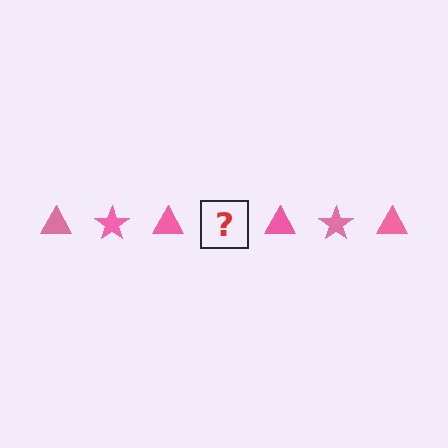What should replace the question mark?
The question mark should be replaced with a pink star.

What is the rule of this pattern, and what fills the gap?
The rule is that the pattern cycles through triangle, star shapes in pink. The gap should be filled with a pink star.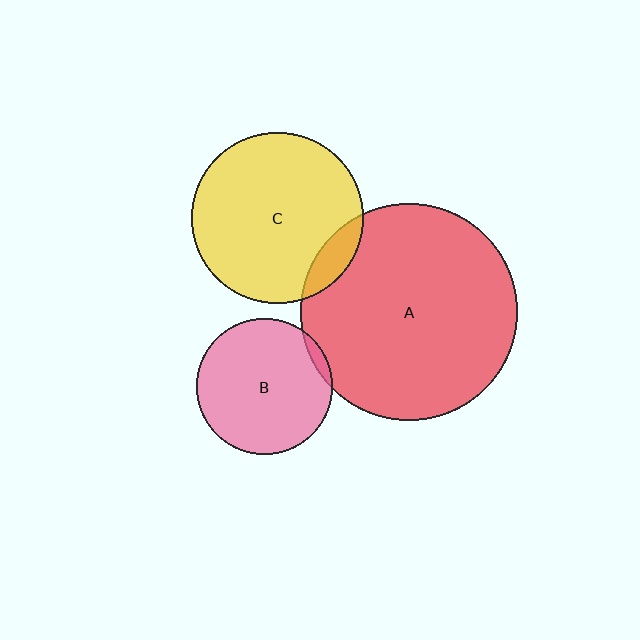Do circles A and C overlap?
Yes.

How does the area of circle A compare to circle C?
Approximately 1.6 times.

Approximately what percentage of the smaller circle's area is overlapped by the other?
Approximately 10%.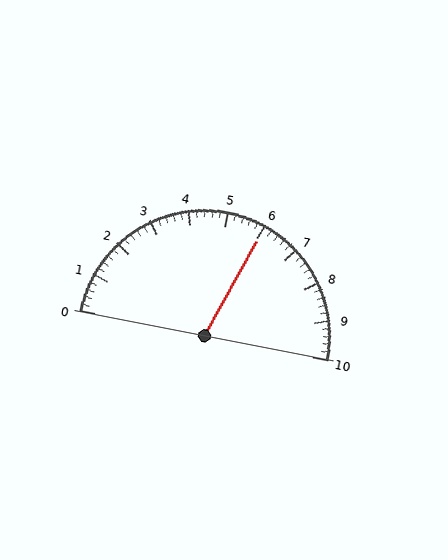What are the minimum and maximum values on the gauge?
The gauge ranges from 0 to 10.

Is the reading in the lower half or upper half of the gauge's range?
The reading is in the upper half of the range (0 to 10).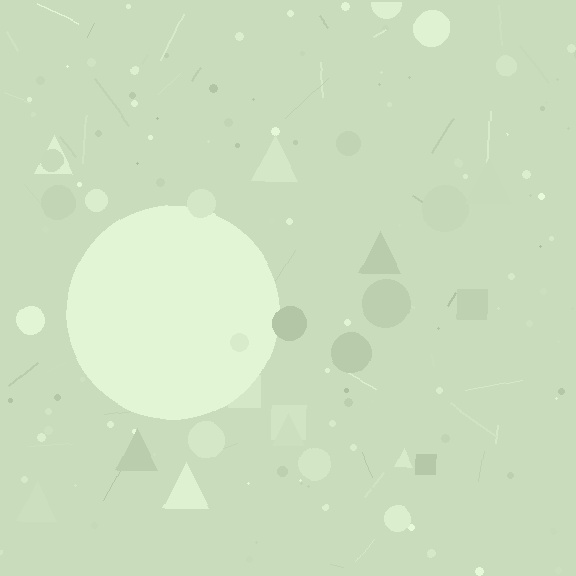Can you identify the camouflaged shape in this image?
The camouflaged shape is a circle.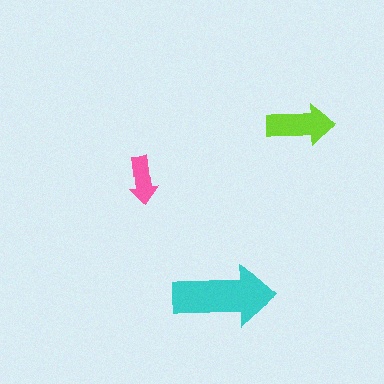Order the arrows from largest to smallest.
the cyan one, the lime one, the pink one.